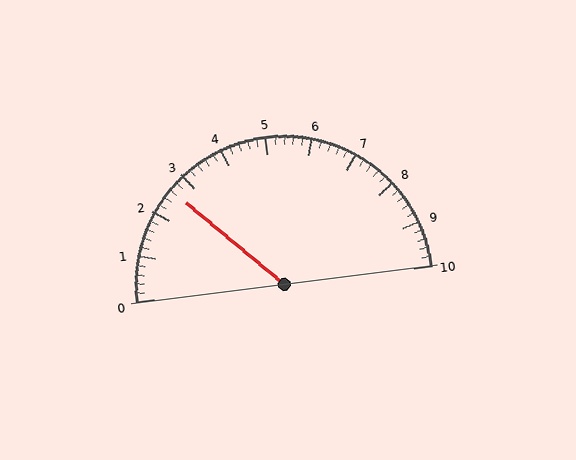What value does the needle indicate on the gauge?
The needle indicates approximately 2.6.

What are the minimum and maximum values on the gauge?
The gauge ranges from 0 to 10.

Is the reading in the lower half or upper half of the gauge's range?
The reading is in the lower half of the range (0 to 10).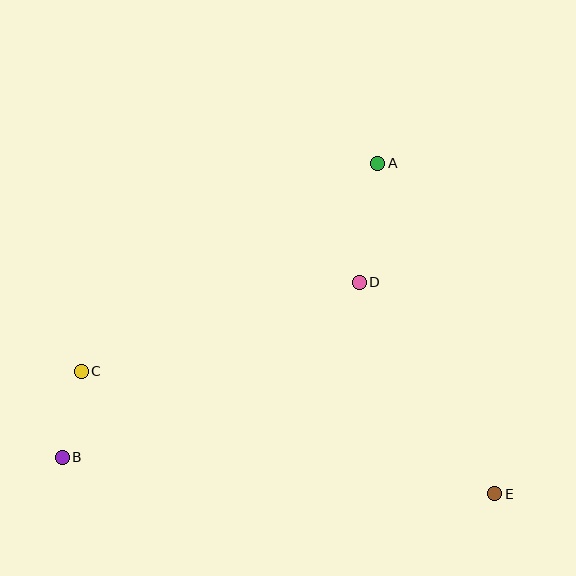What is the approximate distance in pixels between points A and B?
The distance between A and B is approximately 431 pixels.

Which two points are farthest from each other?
Points B and E are farthest from each other.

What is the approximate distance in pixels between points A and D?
The distance between A and D is approximately 120 pixels.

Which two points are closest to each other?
Points B and C are closest to each other.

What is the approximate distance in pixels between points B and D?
The distance between B and D is approximately 345 pixels.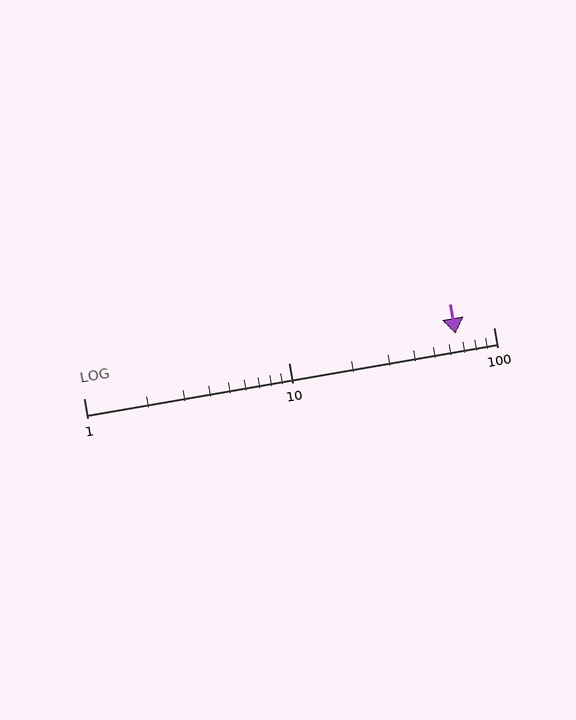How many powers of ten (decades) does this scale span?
The scale spans 2 decades, from 1 to 100.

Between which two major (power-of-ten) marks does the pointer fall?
The pointer is between 10 and 100.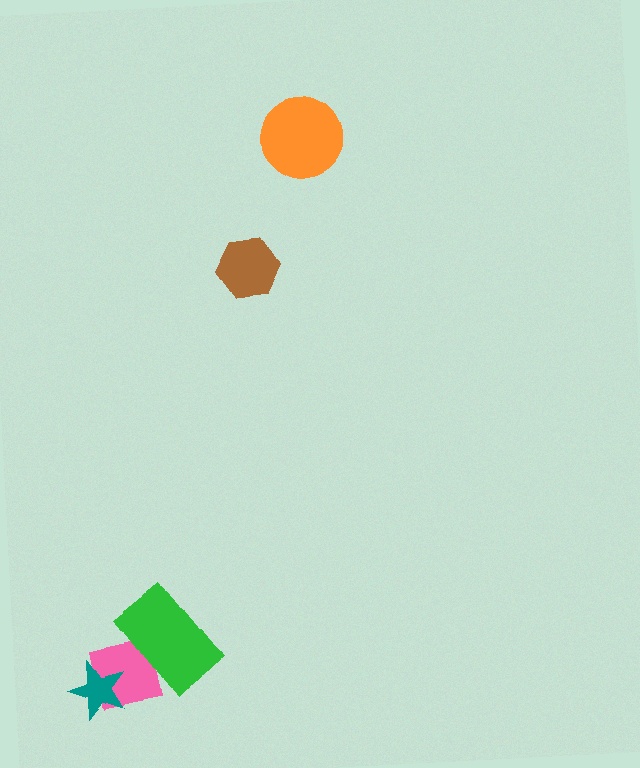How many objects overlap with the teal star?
1 object overlaps with the teal star.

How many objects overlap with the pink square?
2 objects overlap with the pink square.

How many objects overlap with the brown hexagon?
0 objects overlap with the brown hexagon.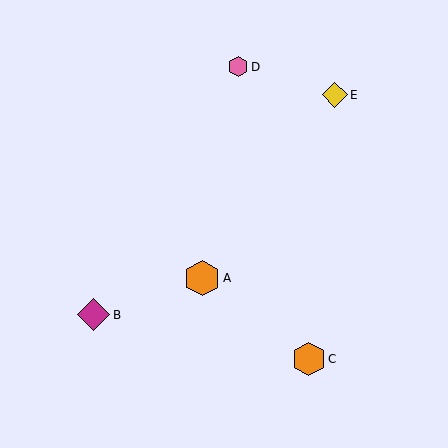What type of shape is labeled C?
Shape C is an orange hexagon.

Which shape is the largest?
The orange hexagon (labeled A) is the largest.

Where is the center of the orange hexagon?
The center of the orange hexagon is at (309, 359).